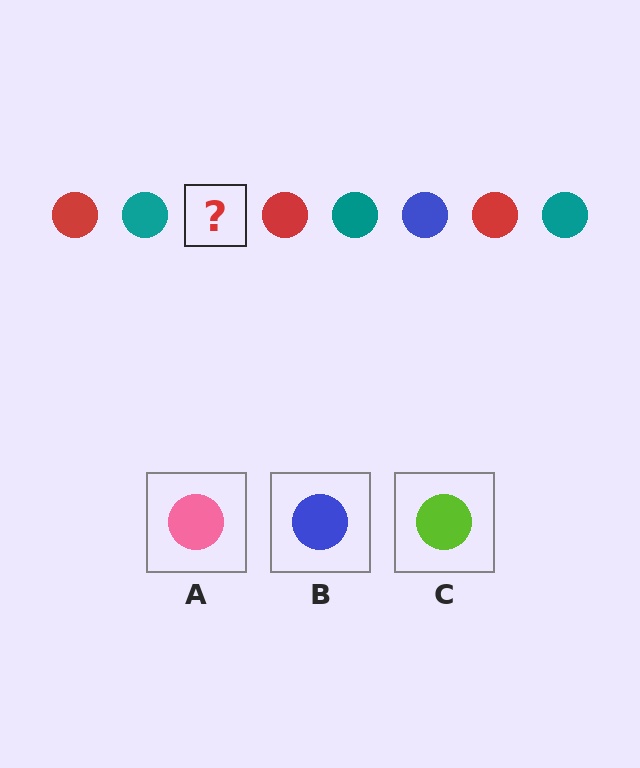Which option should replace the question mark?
Option B.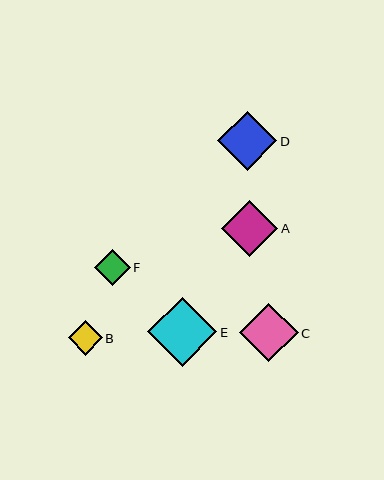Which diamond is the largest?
Diamond E is the largest with a size of approximately 70 pixels.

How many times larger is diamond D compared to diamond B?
Diamond D is approximately 1.7 times the size of diamond B.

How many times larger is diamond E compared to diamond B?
Diamond E is approximately 2.0 times the size of diamond B.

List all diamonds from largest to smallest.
From largest to smallest: E, D, C, A, F, B.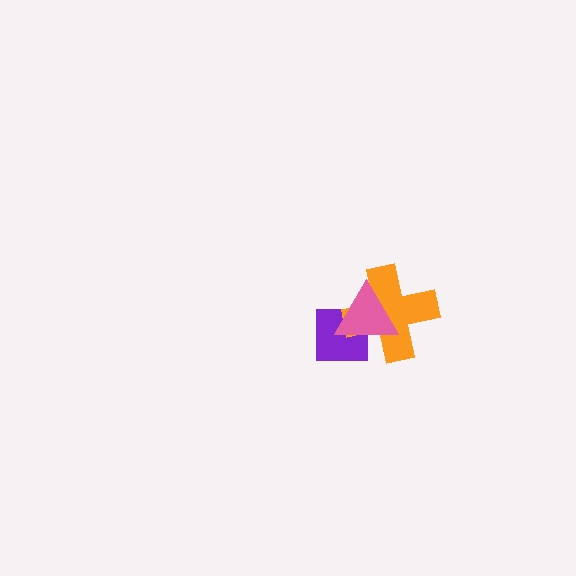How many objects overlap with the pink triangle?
2 objects overlap with the pink triangle.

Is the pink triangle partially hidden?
No, no other shape covers it.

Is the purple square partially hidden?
Yes, it is partially covered by another shape.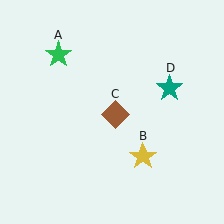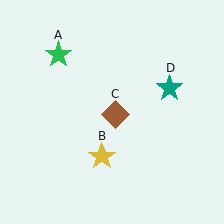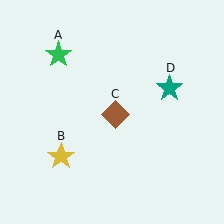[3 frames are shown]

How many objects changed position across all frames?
1 object changed position: yellow star (object B).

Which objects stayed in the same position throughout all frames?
Green star (object A) and brown diamond (object C) and teal star (object D) remained stationary.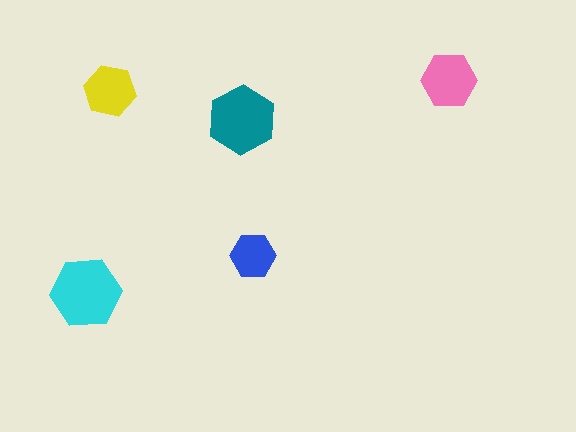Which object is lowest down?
The cyan hexagon is bottommost.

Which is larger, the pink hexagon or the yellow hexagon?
The pink one.